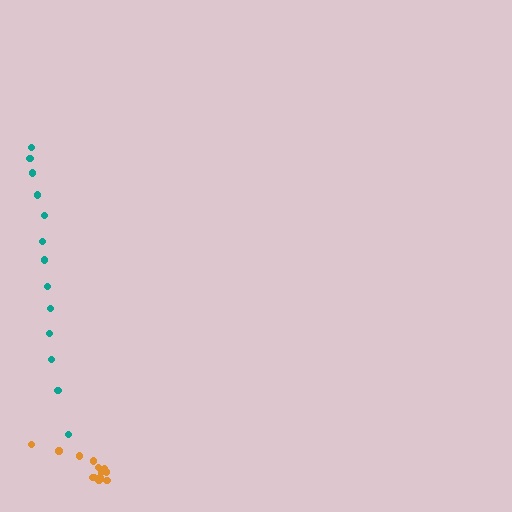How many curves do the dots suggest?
There are 2 distinct paths.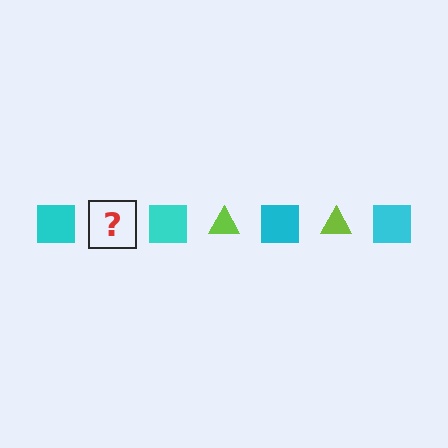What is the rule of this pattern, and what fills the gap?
The rule is that the pattern alternates between cyan square and lime triangle. The gap should be filled with a lime triangle.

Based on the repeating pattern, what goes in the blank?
The blank should be a lime triangle.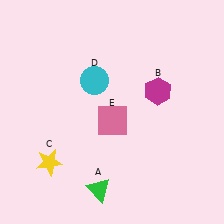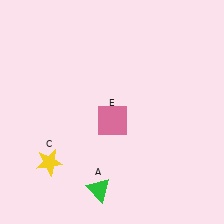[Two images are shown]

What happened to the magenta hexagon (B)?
The magenta hexagon (B) was removed in Image 2. It was in the top-right area of Image 1.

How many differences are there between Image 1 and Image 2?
There are 2 differences between the two images.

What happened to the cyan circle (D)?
The cyan circle (D) was removed in Image 2. It was in the top-left area of Image 1.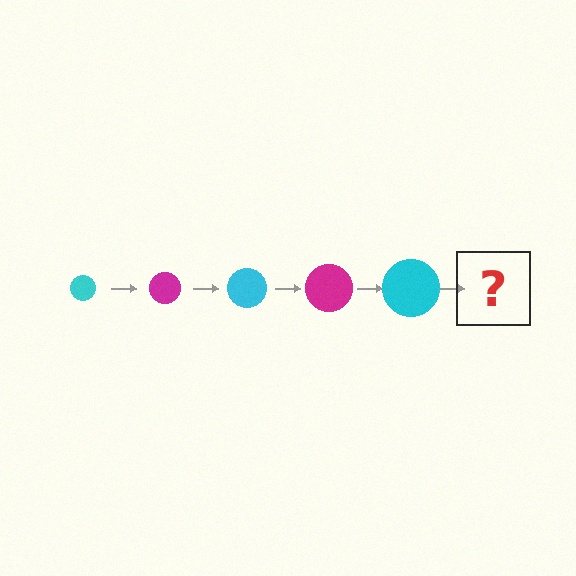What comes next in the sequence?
The next element should be a magenta circle, larger than the previous one.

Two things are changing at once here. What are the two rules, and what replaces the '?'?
The two rules are that the circle grows larger each step and the color cycles through cyan and magenta. The '?' should be a magenta circle, larger than the previous one.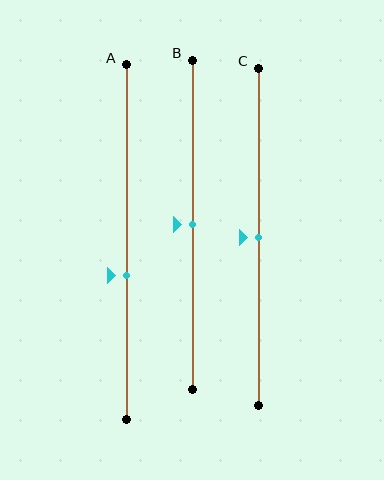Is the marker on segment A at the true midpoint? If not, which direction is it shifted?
No, the marker on segment A is shifted downward by about 9% of the segment length.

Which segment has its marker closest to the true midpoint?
Segment B has its marker closest to the true midpoint.